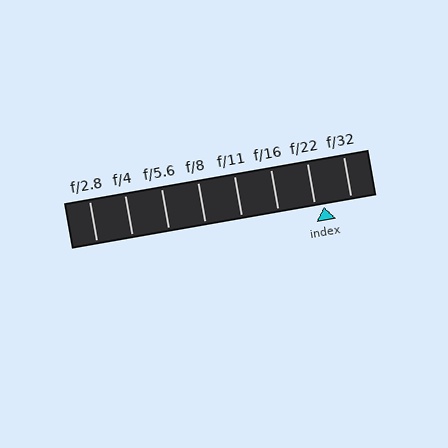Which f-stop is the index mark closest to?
The index mark is closest to f/22.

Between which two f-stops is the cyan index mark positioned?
The index mark is between f/22 and f/32.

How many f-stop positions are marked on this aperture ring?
There are 8 f-stop positions marked.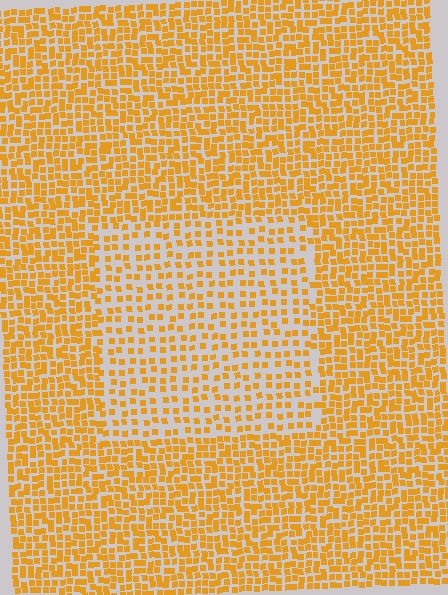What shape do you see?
I see a rectangle.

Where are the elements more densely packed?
The elements are more densely packed outside the rectangle boundary.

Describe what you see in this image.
The image contains small orange elements arranged at two different densities. A rectangle-shaped region is visible where the elements are less densely packed than the surrounding area.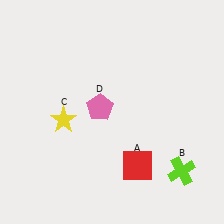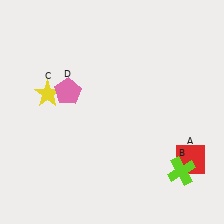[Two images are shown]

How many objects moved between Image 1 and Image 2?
3 objects moved between the two images.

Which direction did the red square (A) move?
The red square (A) moved right.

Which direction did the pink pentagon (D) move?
The pink pentagon (D) moved left.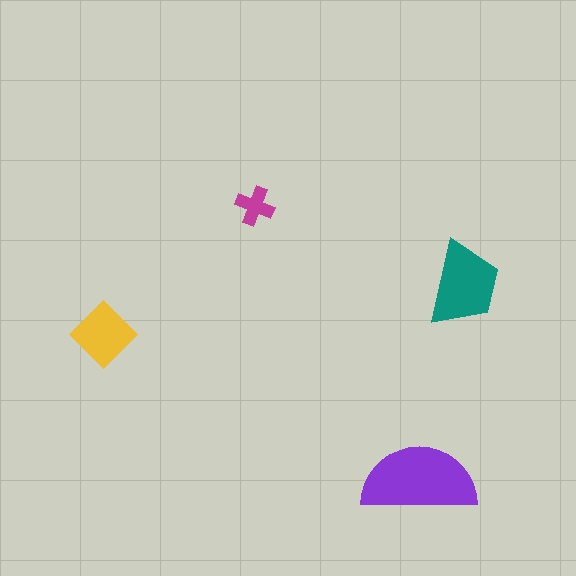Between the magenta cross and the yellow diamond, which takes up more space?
The yellow diamond.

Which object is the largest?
The purple semicircle.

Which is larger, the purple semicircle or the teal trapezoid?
The purple semicircle.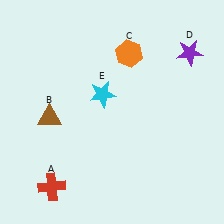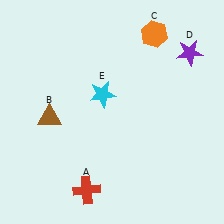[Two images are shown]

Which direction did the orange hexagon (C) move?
The orange hexagon (C) moved right.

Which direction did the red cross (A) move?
The red cross (A) moved right.